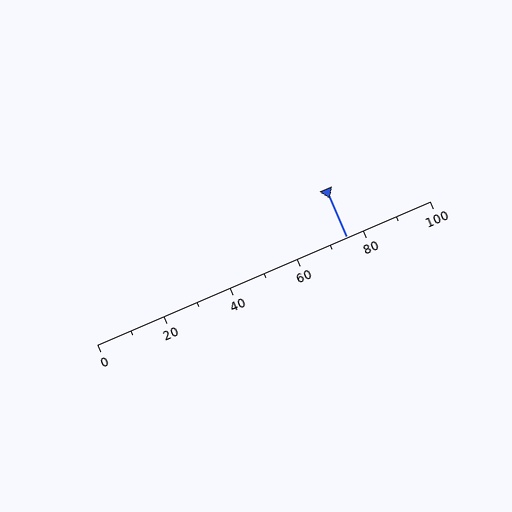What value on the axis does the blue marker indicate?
The marker indicates approximately 75.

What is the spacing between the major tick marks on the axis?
The major ticks are spaced 20 apart.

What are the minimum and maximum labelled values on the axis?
The axis runs from 0 to 100.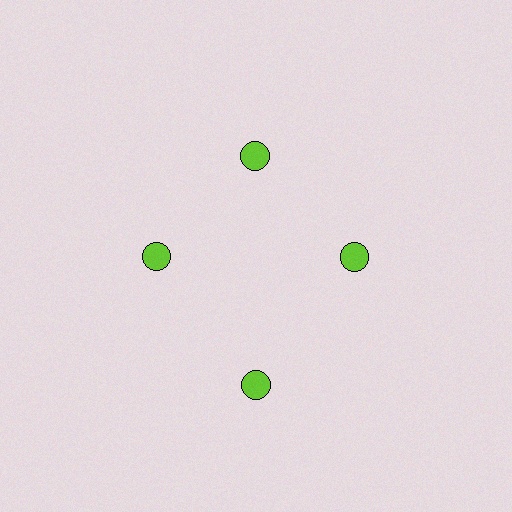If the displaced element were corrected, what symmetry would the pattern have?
It would have 4-fold rotational symmetry — the pattern would map onto itself every 90 degrees.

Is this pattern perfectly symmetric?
No. The 4 lime circles are arranged in a ring, but one element near the 6 o'clock position is pushed outward from the center, breaking the 4-fold rotational symmetry.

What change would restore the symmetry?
The symmetry would be restored by moving it inward, back onto the ring so that all 4 circles sit at equal angles and equal distance from the center.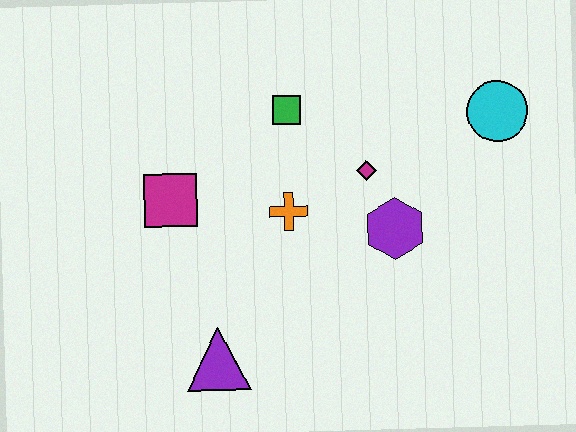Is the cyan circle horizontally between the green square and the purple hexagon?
No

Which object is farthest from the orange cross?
The cyan circle is farthest from the orange cross.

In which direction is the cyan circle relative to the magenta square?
The cyan circle is to the right of the magenta square.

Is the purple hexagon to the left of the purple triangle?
No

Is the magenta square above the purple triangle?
Yes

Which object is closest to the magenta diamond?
The purple hexagon is closest to the magenta diamond.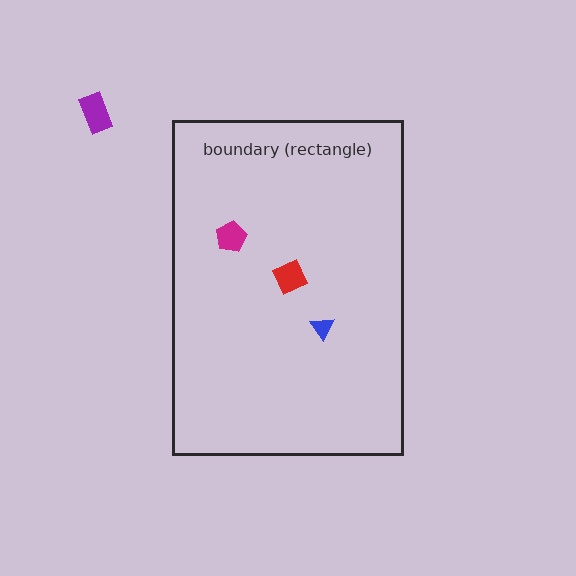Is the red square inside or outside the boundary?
Inside.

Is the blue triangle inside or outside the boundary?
Inside.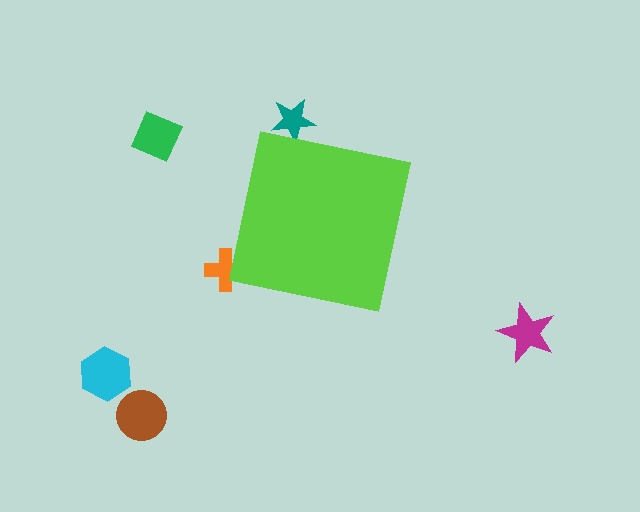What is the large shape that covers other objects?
A lime square.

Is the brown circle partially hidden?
No, the brown circle is fully visible.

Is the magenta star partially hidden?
No, the magenta star is fully visible.